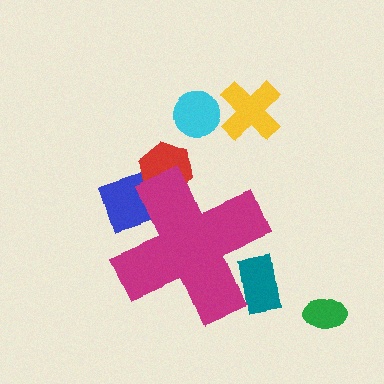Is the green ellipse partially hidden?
No, the green ellipse is fully visible.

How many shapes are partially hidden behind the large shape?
3 shapes are partially hidden.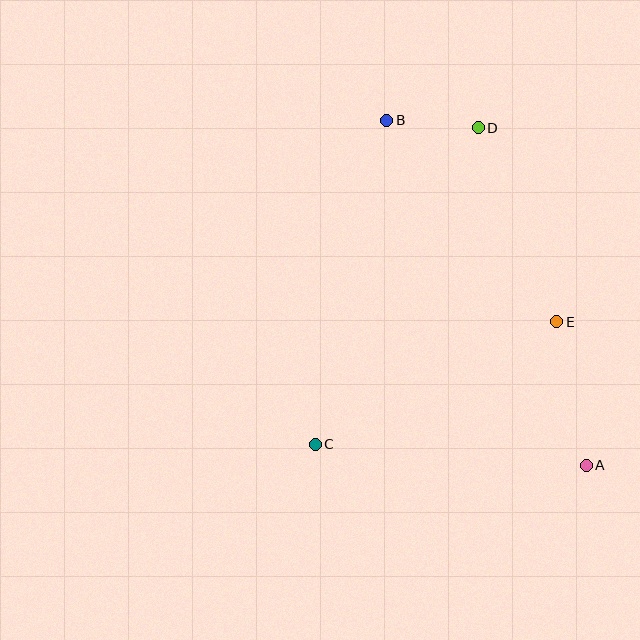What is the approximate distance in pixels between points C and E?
The distance between C and E is approximately 271 pixels.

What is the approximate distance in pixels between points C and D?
The distance between C and D is approximately 356 pixels.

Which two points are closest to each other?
Points B and D are closest to each other.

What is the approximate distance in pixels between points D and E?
The distance between D and E is approximately 209 pixels.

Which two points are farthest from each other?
Points A and B are farthest from each other.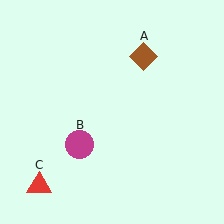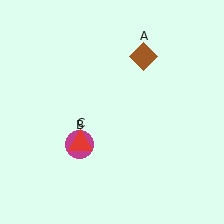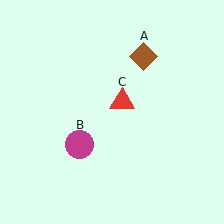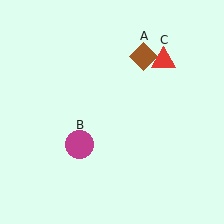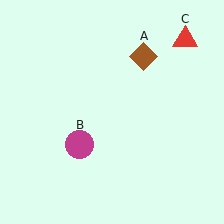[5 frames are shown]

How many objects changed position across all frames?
1 object changed position: red triangle (object C).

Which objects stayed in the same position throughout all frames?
Brown diamond (object A) and magenta circle (object B) remained stationary.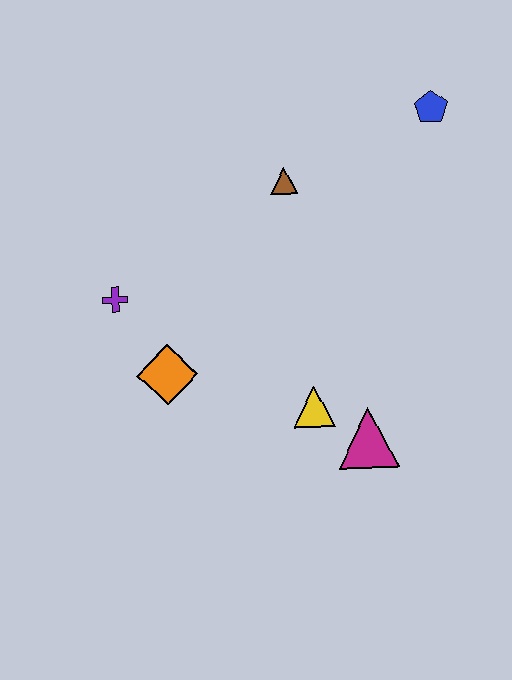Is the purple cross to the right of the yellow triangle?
No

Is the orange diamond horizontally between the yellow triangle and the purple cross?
Yes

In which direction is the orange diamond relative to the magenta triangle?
The orange diamond is to the left of the magenta triangle.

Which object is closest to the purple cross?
The orange diamond is closest to the purple cross.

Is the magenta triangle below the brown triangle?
Yes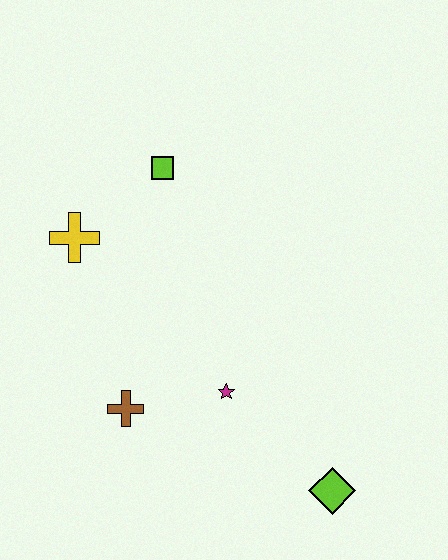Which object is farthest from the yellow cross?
The lime diamond is farthest from the yellow cross.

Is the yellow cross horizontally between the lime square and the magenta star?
No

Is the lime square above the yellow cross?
Yes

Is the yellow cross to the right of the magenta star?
No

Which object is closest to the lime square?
The yellow cross is closest to the lime square.